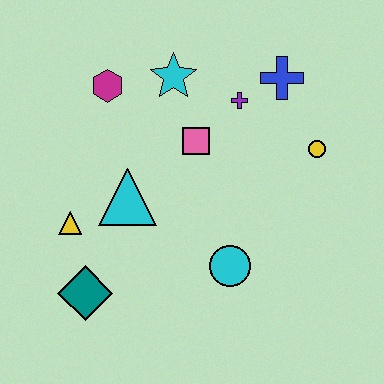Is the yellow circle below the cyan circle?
No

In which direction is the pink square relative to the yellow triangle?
The pink square is to the right of the yellow triangle.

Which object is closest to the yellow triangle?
The cyan triangle is closest to the yellow triangle.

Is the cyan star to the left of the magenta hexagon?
No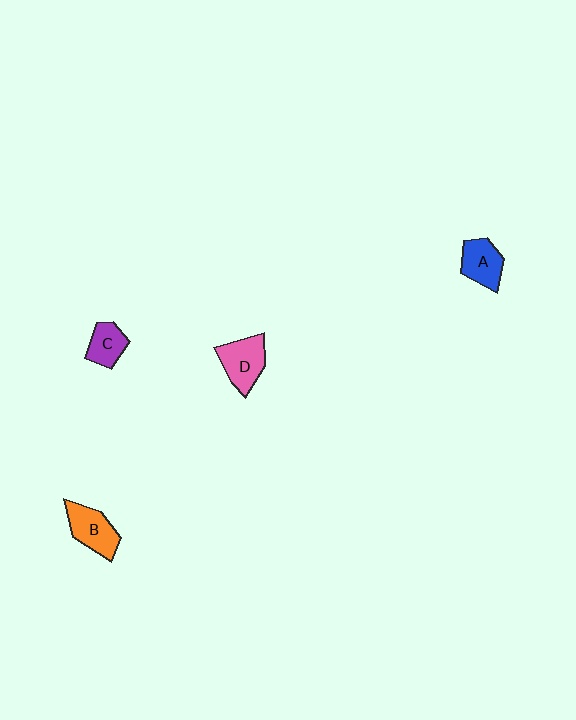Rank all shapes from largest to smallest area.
From largest to smallest: D (pink), B (orange), A (blue), C (purple).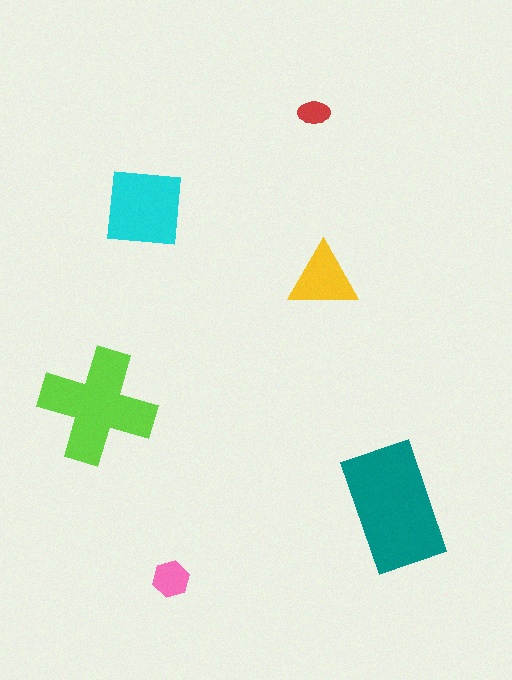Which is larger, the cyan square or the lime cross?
The lime cross.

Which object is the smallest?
The red ellipse.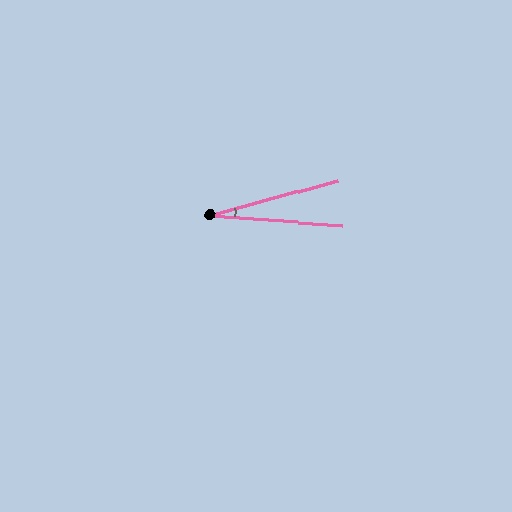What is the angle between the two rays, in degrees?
Approximately 20 degrees.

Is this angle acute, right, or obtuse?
It is acute.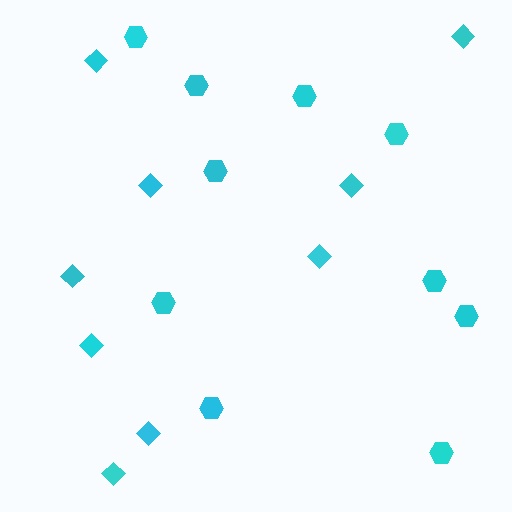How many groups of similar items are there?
There are 2 groups: one group of diamonds (9) and one group of hexagons (10).